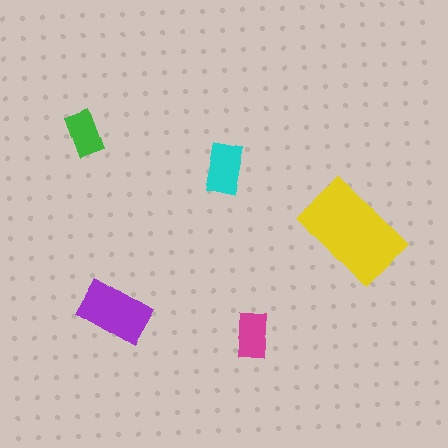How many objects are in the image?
There are 5 objects in the image.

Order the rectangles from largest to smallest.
the yellow one, the purple one, the cyan one, the magenta one, the green one.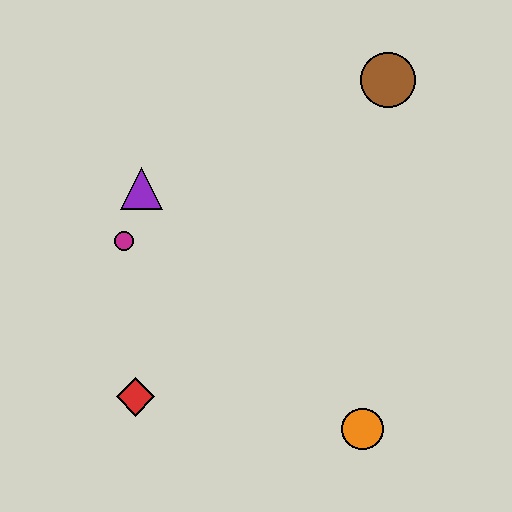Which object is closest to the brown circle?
The purple triangle is closest to the brown circle.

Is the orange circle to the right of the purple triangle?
Yes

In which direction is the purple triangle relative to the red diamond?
The purple triangle is above the red diamond.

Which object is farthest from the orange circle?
The brown circle is farthest from the orange circle.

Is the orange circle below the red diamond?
Yes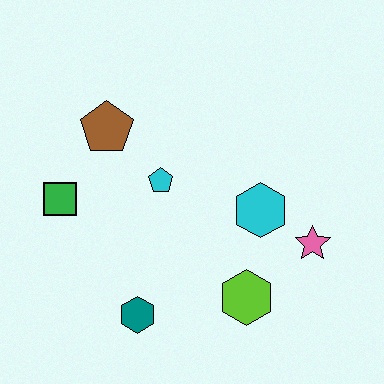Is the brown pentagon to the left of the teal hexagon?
Yes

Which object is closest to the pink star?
The cyan hexagon is closest to the pink star.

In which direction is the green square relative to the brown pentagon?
The green square is below the brown pentagon.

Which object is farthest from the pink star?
The green square is farthest from the pink star.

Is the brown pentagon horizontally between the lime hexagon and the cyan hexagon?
No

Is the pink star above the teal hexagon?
Yes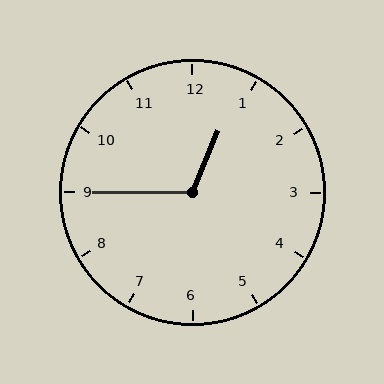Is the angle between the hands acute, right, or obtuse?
It is obtuse.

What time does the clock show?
12:45.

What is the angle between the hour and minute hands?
Approximately 112 degrees.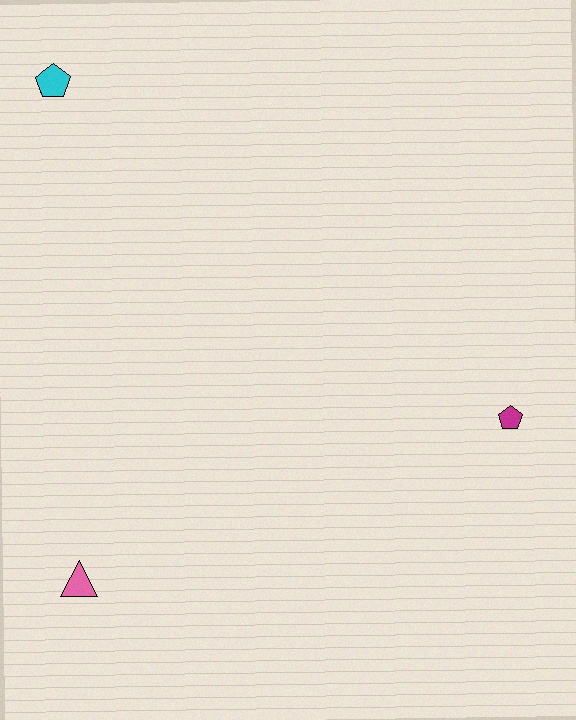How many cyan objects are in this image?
There is 1 cyan object.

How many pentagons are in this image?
There are 2 pentagons.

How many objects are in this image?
There are 3 objects.